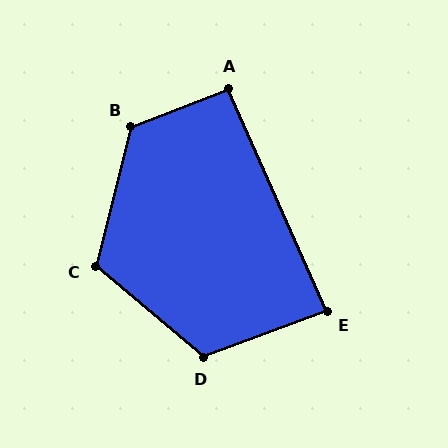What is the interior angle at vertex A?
Approximately 93 degrees (approximately right).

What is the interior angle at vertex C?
Approximately 116 degrees (obtuse).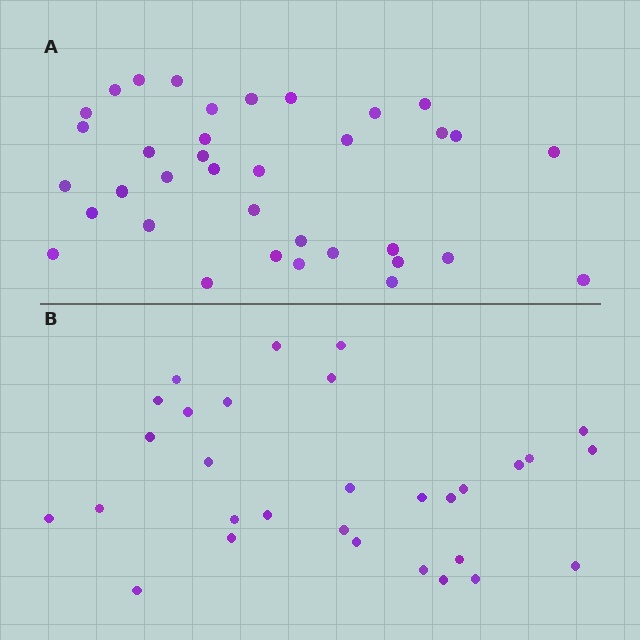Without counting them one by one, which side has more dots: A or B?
Region A (the top region) has more dots.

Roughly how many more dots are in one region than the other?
Region A has about 6 more dots than region B.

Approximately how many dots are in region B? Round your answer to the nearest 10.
About 30 dots.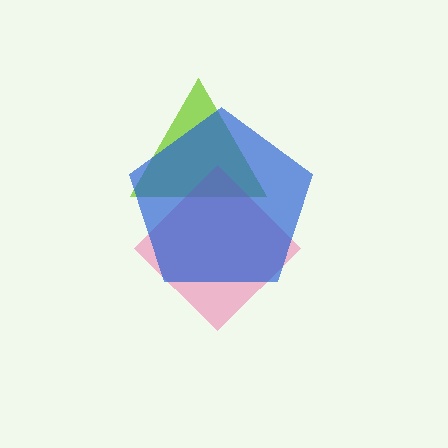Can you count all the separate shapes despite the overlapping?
Yes, there are 3 separate shapes.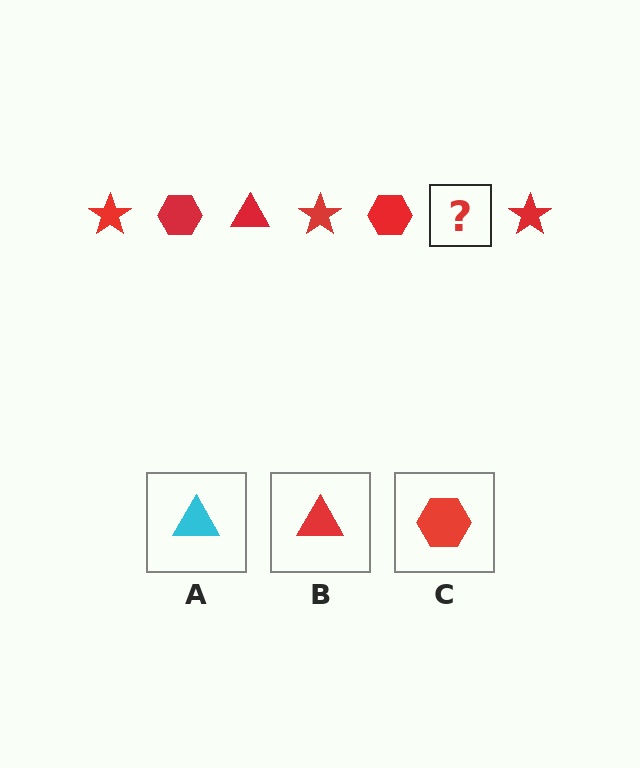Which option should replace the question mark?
Option B.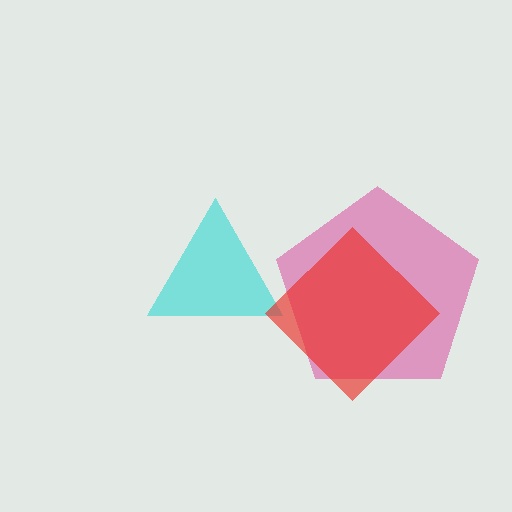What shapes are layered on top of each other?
The layered shapes are: a cyan triangle, a magenta pentagon, a red diamond.